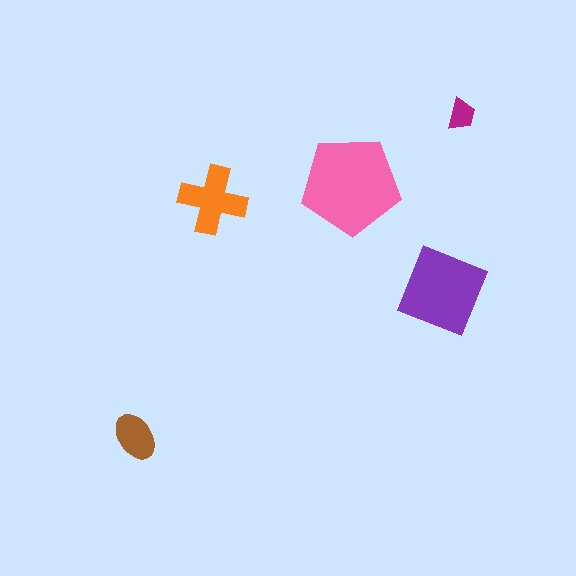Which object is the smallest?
The magenta trapezoid.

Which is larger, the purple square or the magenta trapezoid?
The purple square.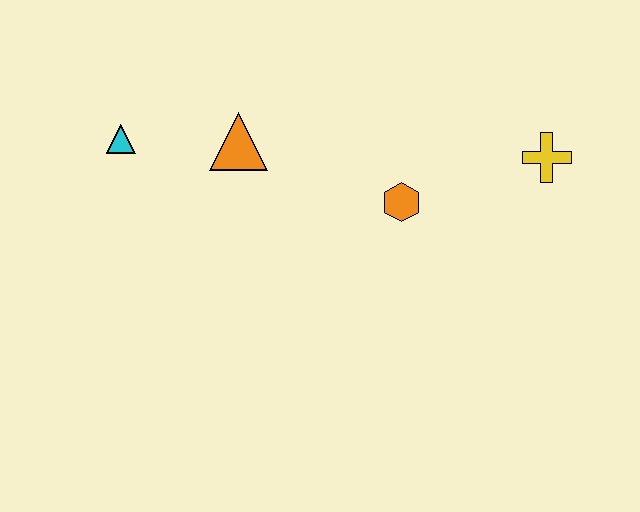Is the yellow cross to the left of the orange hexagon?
No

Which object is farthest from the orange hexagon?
The cyan triangle is farthest from the orange hexagon.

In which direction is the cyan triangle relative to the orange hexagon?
The cyan triangle is to the left of the orange hexagon.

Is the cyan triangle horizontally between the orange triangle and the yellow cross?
No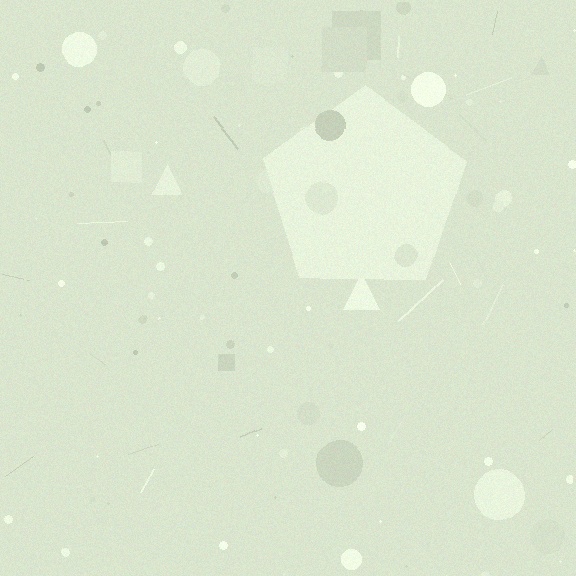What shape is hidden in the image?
A pentagon is hidden in the image.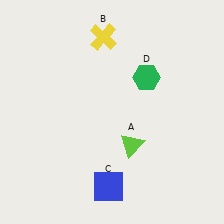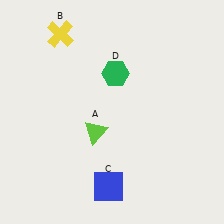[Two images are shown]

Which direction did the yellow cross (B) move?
The yellow cross (B) moved left.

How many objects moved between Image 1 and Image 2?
3 objects moved between the two images.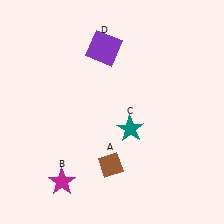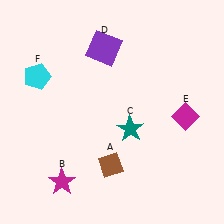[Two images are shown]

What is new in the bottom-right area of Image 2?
A magenta diamond (E) was added in the bottom-right area of Image 2.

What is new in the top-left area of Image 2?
A cyan pentagon (F) was added in the top-left area of Image 2.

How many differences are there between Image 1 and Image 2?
There are 2 differences between the two images.